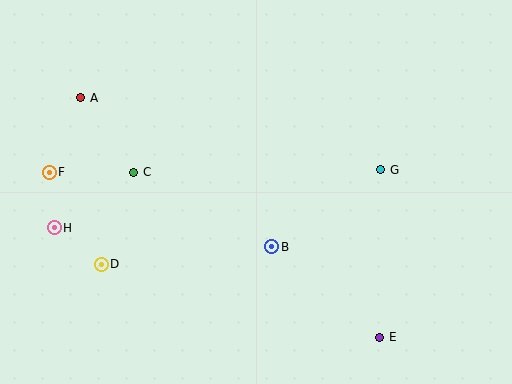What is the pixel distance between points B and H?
The distance between B and H is 219 pixels.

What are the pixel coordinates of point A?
Point A is at (81, 98).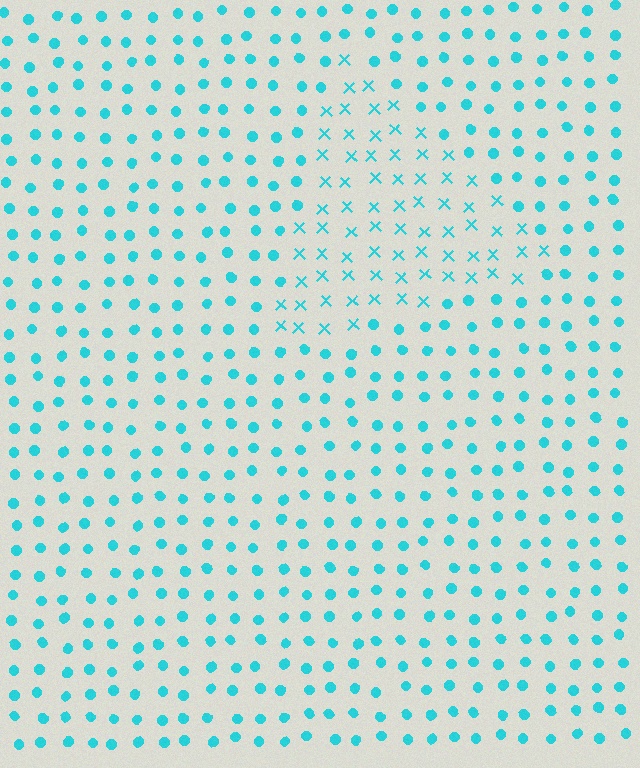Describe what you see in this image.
The image is filled with small cyan elements arranged in a uniform grid. A triangle-shaped region contains X marks, while the surrounding area contains circles. The boundary is defined purely by the change in element shape.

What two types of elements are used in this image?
The image uses X marks inside the triangle region and circles outside it.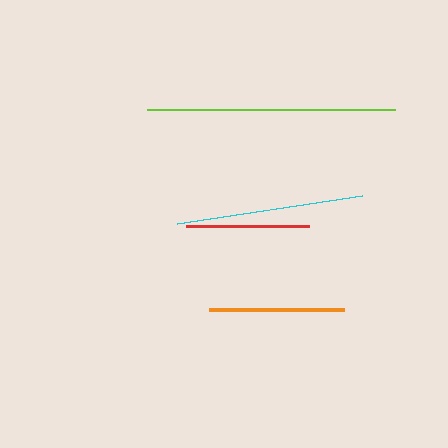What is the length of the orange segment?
The orange segment is approximately 134 pixels long.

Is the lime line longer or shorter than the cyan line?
The lime line is longer than the cyan line.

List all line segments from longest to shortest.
From longest to shortest: lime, cyan, orange, red.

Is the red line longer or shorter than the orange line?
The orange line is longer than the red line.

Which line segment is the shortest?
The red line is the shortest at approximately 123 pixels.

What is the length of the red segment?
The red segment is approximately 123 pixels long.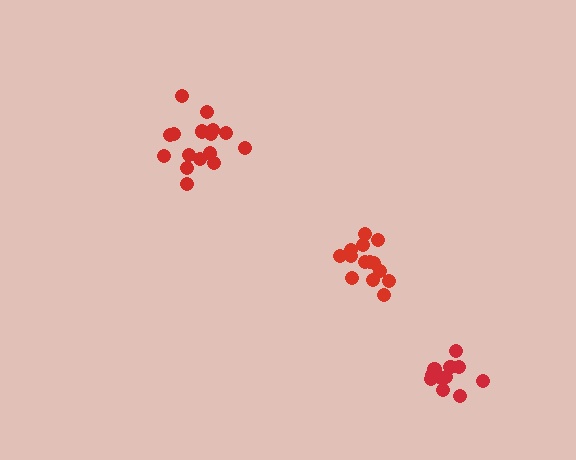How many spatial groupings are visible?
There are 3 spatial groupings.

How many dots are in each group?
Group 1: 14 dots, Group 2: 13 dots, Group 3: 17 dots (44 total).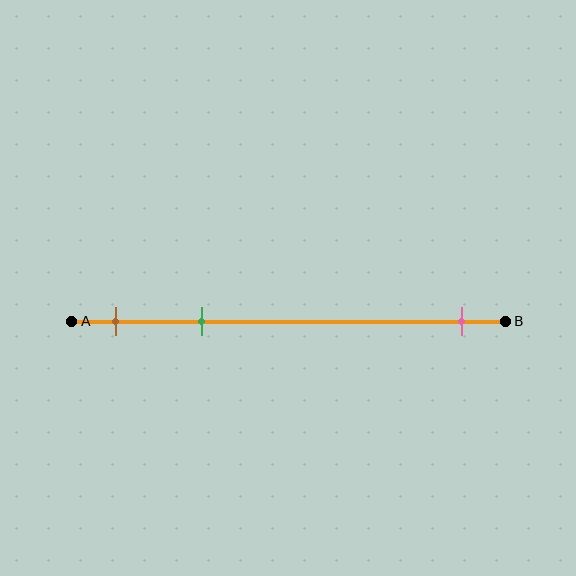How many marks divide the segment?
There are 3 marks dividing the segment.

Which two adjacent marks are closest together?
The brown and green marks are the closest adjacent pair.